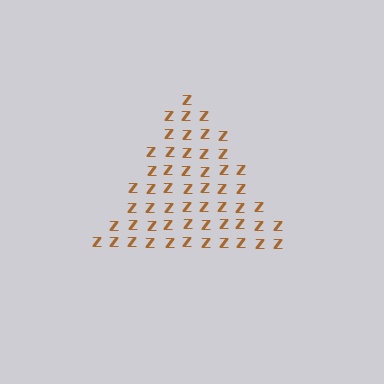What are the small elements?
The small elements are letter Z's.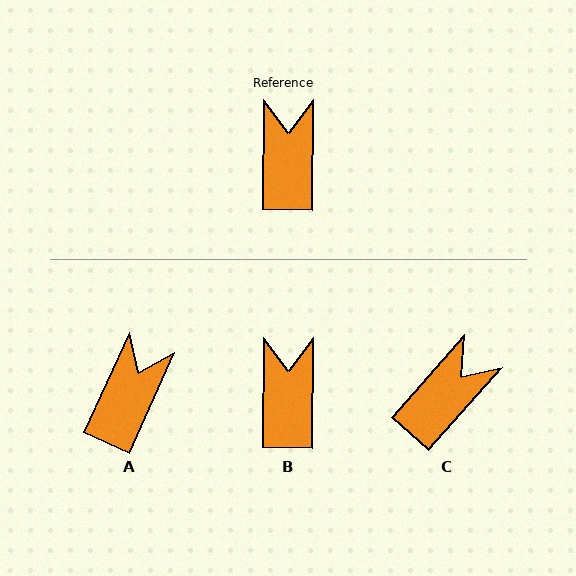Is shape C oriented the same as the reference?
No, it is off by about 41 degrees.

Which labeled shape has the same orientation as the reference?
B.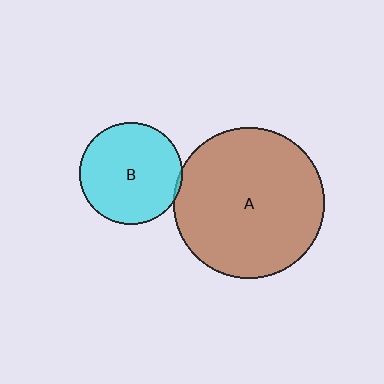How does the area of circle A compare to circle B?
Approximately 2.2 times.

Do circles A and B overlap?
Yes.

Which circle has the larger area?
Circle A (brown).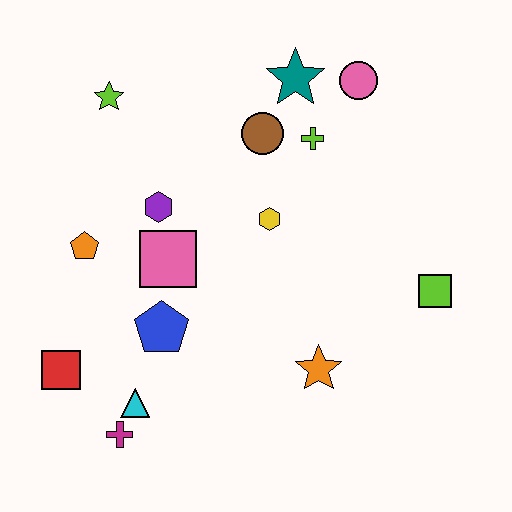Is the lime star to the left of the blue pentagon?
Yes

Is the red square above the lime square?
No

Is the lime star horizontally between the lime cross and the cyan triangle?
No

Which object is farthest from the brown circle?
The magenta cross is farthest from the brown circle.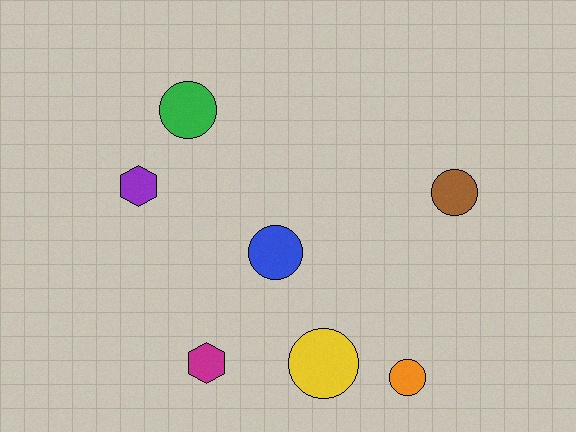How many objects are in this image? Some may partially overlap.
There are 7 objects.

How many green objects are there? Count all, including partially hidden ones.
There is 1 green object.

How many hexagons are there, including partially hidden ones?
There are 2 hexagons.